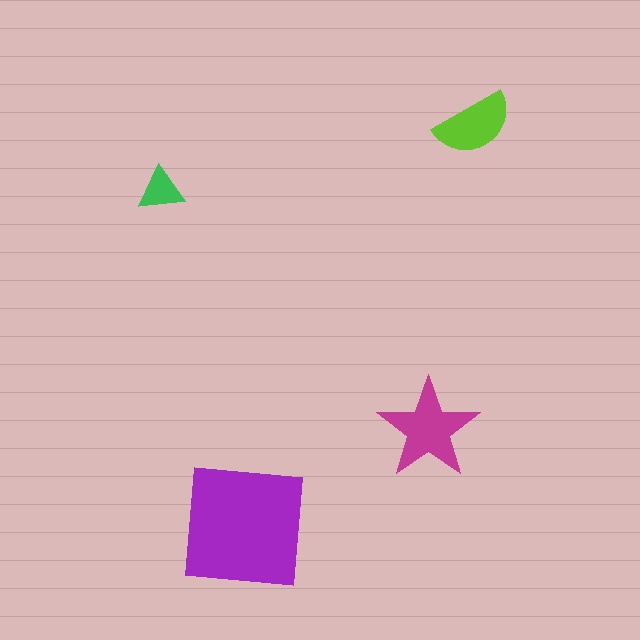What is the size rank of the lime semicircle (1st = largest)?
3rd.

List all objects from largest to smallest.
The purple square, the magenta star, the lime semicircle, the green triangle.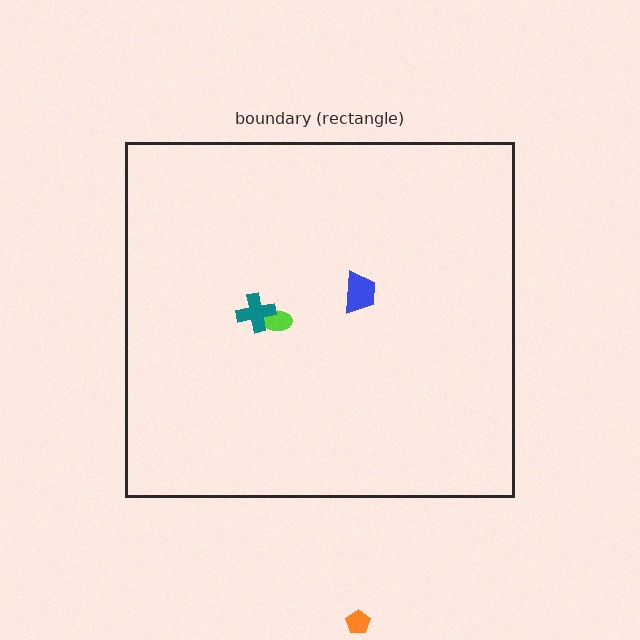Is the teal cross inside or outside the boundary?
Inside.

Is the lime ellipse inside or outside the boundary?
Inside.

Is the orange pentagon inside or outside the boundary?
Outside.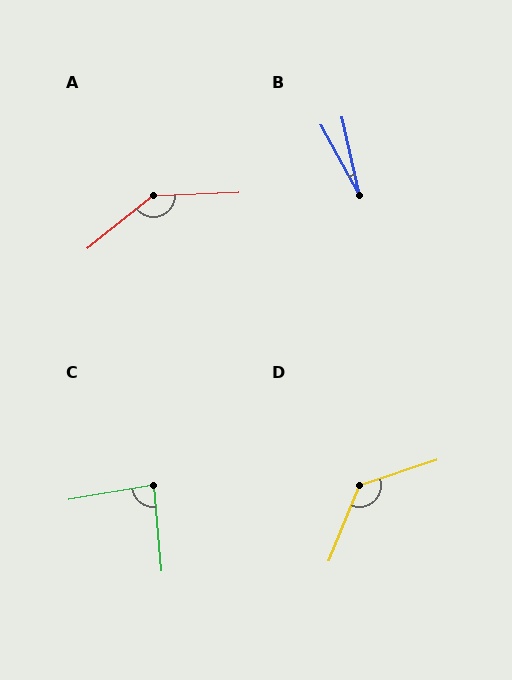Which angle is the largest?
A, at approximately 143 degrees.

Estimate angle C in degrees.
Approximately 85 degrees.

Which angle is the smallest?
B, at approximately 16 degrees.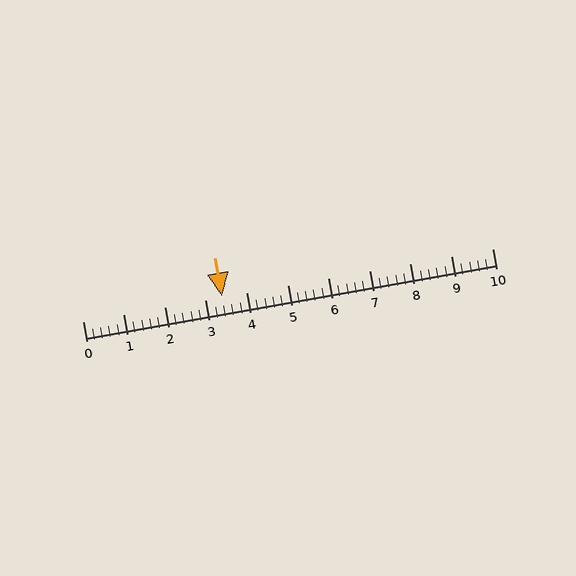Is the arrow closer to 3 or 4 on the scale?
The arrow is closer to 3.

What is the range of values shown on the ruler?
The ruler shows values from 0 to 10.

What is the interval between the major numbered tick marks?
The major tick marks are spaced 1 units apart.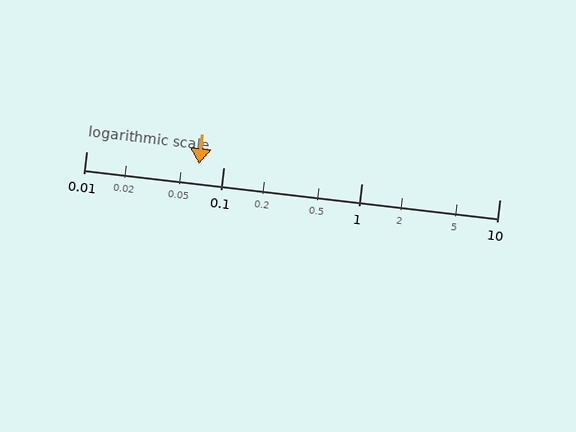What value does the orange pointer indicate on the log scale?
The pointer indicates approximately 0.066.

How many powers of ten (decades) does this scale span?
The scale spans 3 decades, from 0.01 to 10.